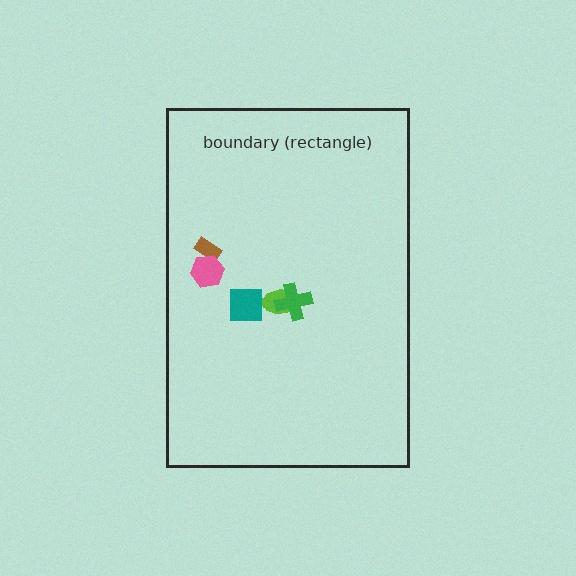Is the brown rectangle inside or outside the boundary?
Inside.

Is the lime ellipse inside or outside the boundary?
Inside.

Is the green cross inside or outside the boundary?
Inside.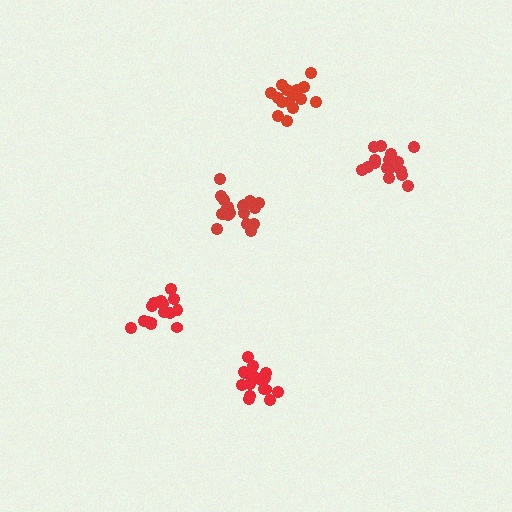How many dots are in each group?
Group 1: 17 dots, Group 2: 21 dots, Group 3: 15 dots, Group 4: 16 dots, Group 5: 19 dots (88 total).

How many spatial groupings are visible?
There are 5 spatial groupings.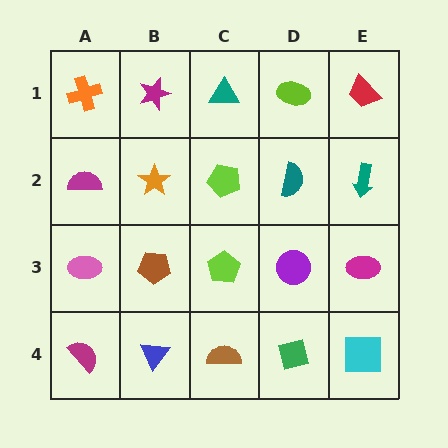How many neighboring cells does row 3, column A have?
3.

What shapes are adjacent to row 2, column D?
A lime ellipse (row 1, column D), a purple circle (row 3, column D), a lime pentagon (row 2, column C), a teal arrow (row 2, column E).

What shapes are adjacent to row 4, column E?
A magenta ellipse (row 3, column E), a green square (row 4, column D).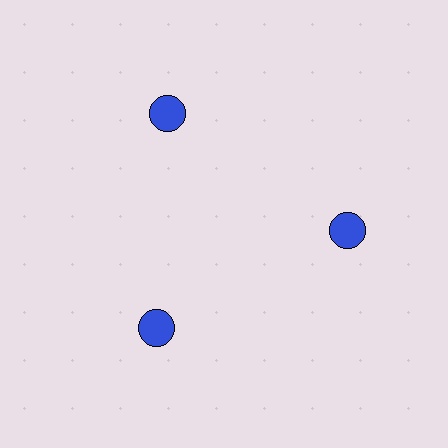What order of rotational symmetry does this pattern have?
This pattern has 3-fold rotational symmetry.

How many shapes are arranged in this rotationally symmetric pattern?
There are 3 shapes, arranged in 3 groups of 1.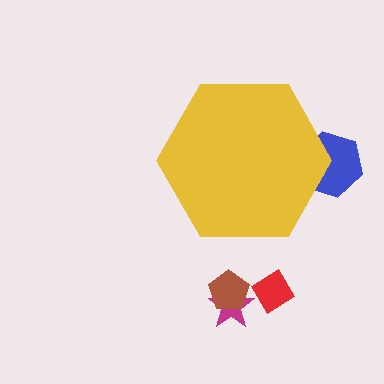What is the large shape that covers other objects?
A yellow hexagon.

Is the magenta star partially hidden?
No, the magenta star is fully visible.